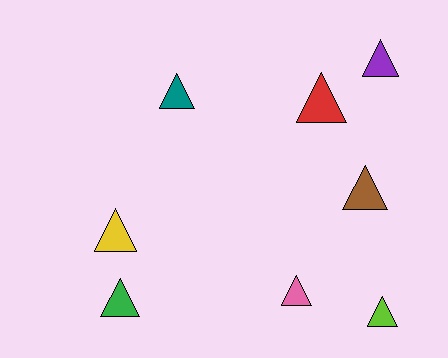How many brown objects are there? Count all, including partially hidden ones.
There is 1 brown object.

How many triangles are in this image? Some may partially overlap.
There are 8 triangles.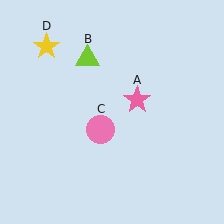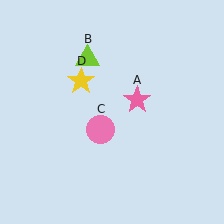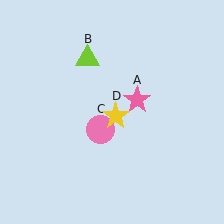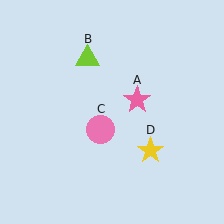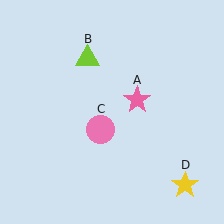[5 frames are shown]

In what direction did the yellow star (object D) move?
The yellow star (object D) moved down and to the right.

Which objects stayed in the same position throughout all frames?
Pink star (object A) and lime triangle (object B) and pink circle (object C) remained stationary.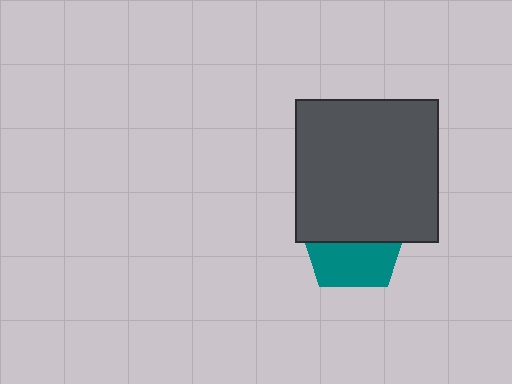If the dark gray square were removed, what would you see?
You would see the complete teal pentagon.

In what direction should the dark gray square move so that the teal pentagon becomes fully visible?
The dark gray square should move up. That is the shortest direction to clear the overlap and leave the teal pentagon fully visible.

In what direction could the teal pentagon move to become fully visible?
The teal pentagon could move down. That would shift it out from behind the dark gray square entirely.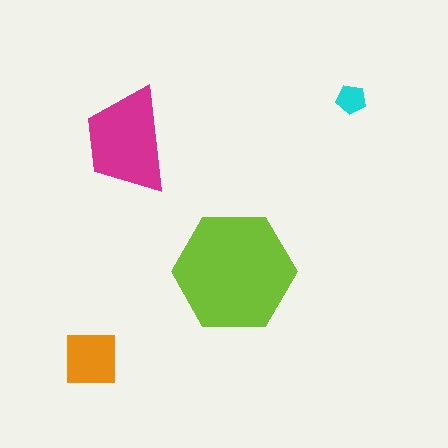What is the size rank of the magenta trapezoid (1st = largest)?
2nd.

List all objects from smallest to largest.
The cyan pentagon, the orange square, the magenta trapezoid, the lime hexagon.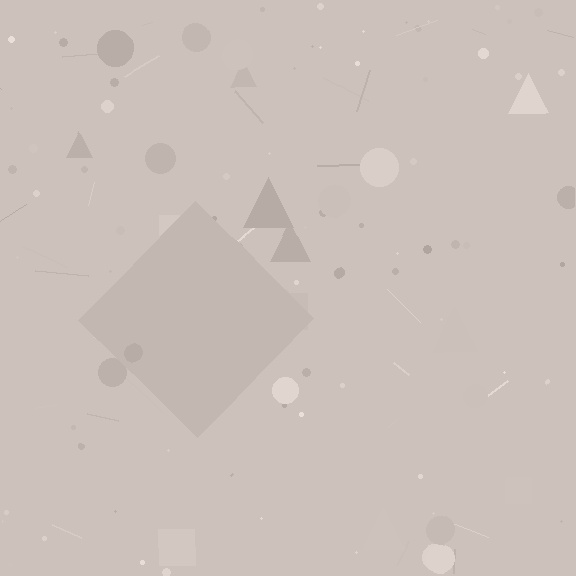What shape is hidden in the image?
A diamond is hidden in the image.